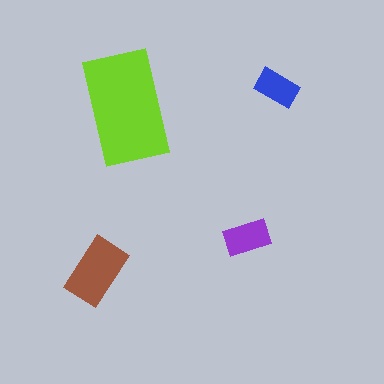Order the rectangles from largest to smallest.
the lime one, the brown one, the purple one, the blue one.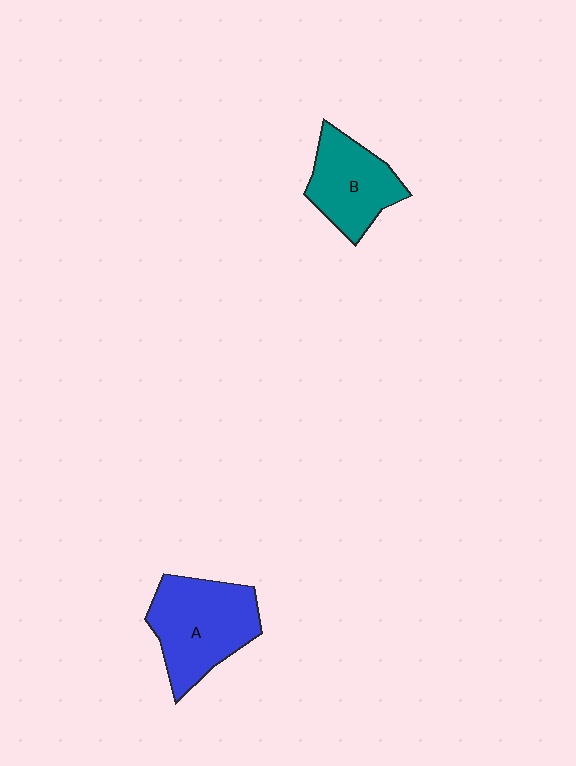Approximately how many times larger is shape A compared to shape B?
Approximately 1.3 times.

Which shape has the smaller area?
Shape B (teal).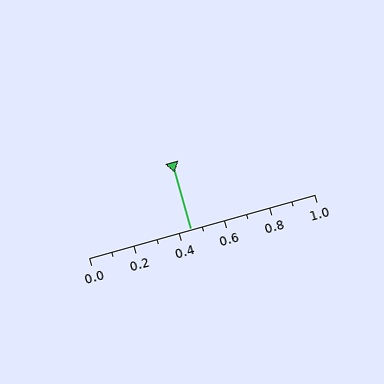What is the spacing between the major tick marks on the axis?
The major ticks are spaced 0.2 apart.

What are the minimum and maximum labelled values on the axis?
The axis runs from 0.0 to 1.0.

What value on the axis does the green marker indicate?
The marker indicates approximately 0.45.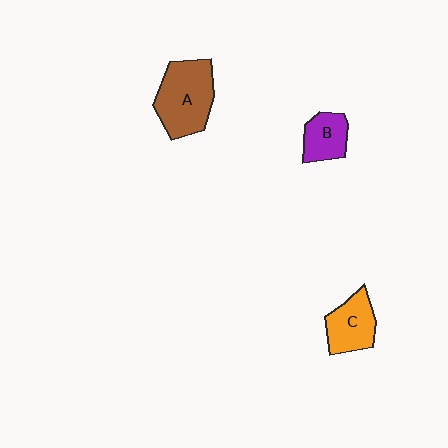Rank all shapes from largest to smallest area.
From largest to smallest: A (brown), C (orange), B (purple).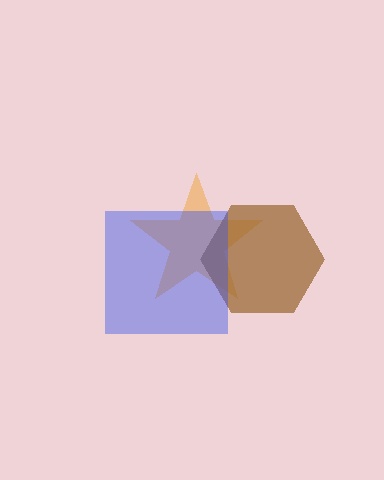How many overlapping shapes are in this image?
There are 3 overlapping shapes in the image.